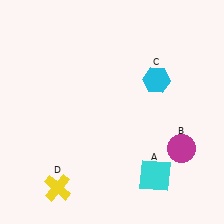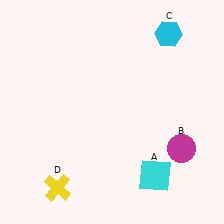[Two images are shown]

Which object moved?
The cyan hexagon (C) moved up.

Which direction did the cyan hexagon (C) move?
The cyan hexagon (C) moved up.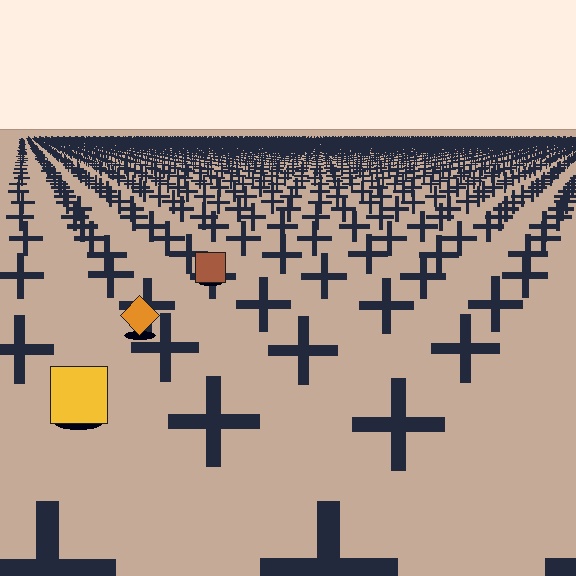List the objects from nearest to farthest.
From nearest to farthest: the yellow square, the orange diamond, the brown square.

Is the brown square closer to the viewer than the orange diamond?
No. The orange diamond is closer — you can tell from the texture gradient: the ground texture is coarser near it.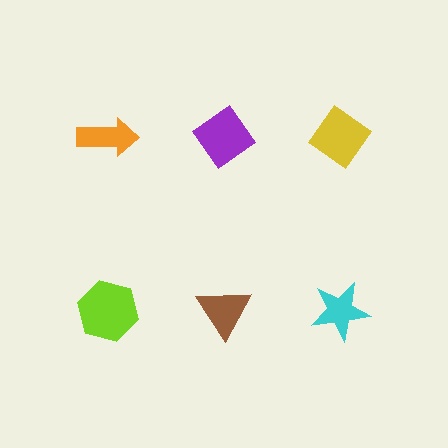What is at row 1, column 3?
A yellow diamond.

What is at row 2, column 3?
A cyan star.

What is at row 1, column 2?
A purple diamond.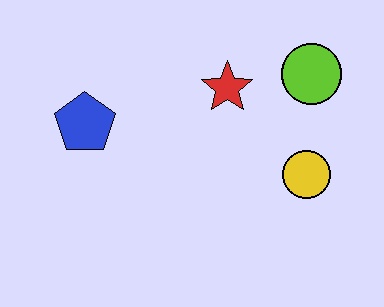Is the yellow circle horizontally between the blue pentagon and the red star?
No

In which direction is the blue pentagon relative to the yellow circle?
The blue pentagon is to the left of the yellow circle.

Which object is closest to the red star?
The lime circle is closest to the red star.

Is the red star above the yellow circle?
Yes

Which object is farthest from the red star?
The blue pentagon is farthest from the red star.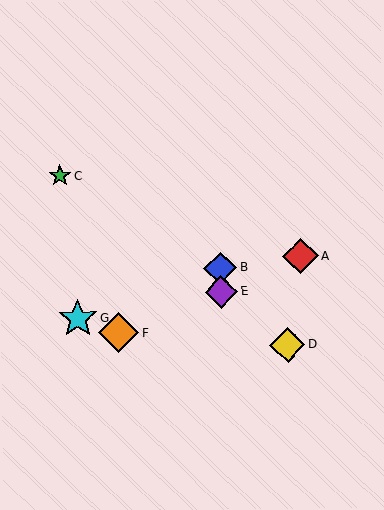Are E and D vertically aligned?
No, E is at x≈221 and D is at x≈288.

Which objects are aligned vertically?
Objects B, E are aligned vertically.